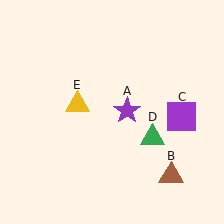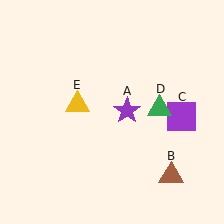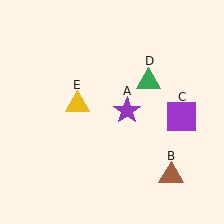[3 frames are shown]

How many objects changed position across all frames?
1 object changed position: green triangle (object D).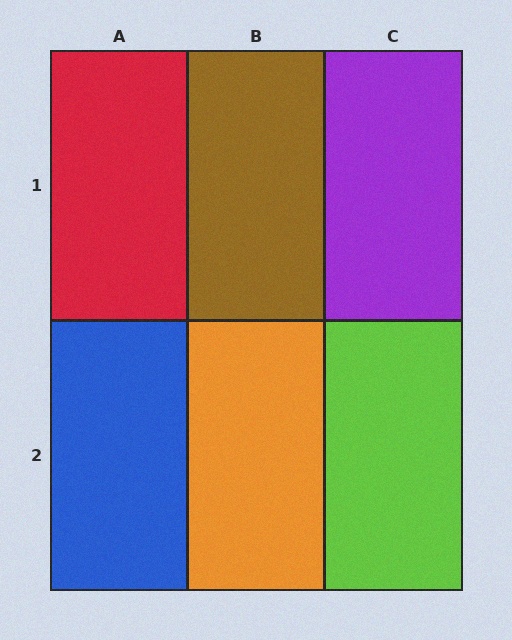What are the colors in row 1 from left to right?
Red, brown, purple.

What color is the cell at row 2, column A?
Blue.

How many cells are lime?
1 cell is lime.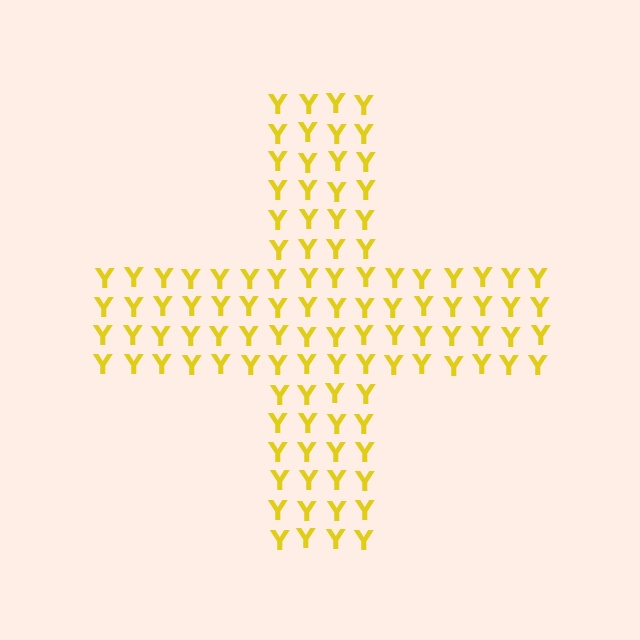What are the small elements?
The small elements are letter Y's.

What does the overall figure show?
The overall figure shows a cross.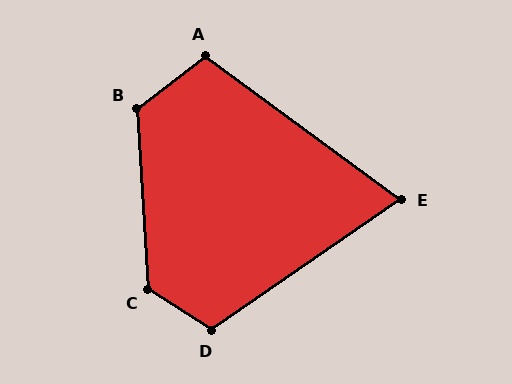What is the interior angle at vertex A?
Approximately 106 degrees (obtuse).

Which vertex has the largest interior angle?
C, at approximately 127 degrees.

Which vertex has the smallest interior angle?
E, at approximately 71 degrees.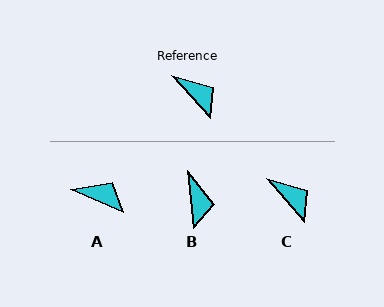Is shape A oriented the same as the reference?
No, it is off by about 25 degrees.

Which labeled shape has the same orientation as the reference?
C.